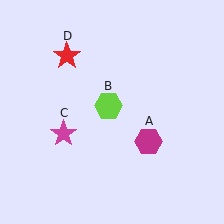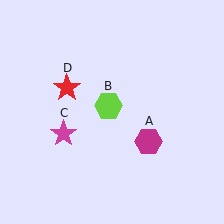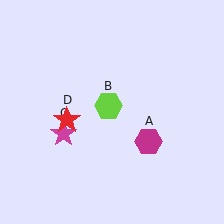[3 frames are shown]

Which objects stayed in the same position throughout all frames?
Magenta hexagon (object A) and lime hexagon (object B) and magenta star (object C) remained stationary.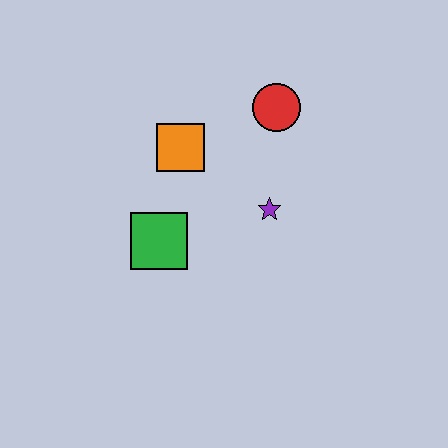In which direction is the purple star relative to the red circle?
The purple star is below the red circle.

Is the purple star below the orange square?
Yes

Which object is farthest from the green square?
The red circle is farthest from the green square.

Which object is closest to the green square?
The orange square is closest to the green square.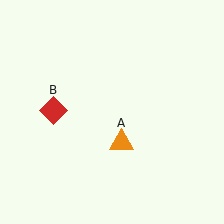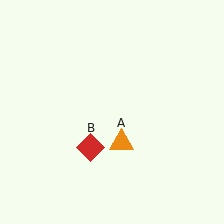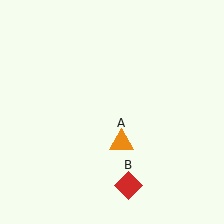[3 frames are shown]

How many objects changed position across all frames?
1 object changed position: red diamond (object B).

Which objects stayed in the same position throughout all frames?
Orange triangle (object A) remained stationary.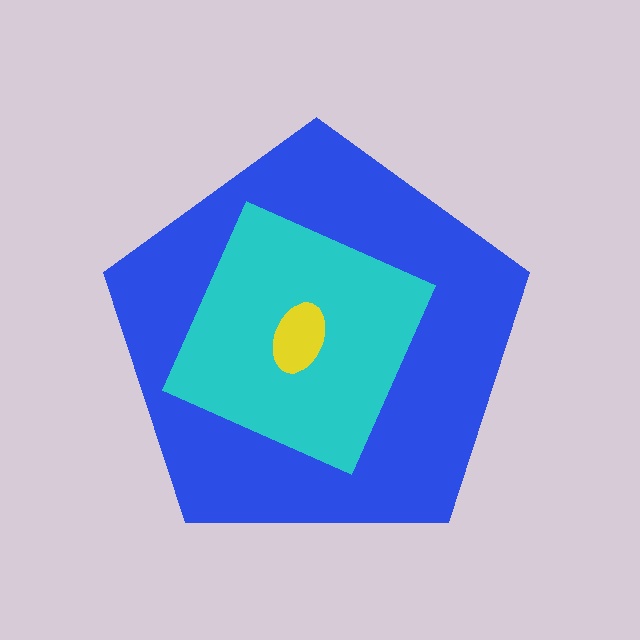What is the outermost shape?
The blue pentagon.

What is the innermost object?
The yellow ellipse.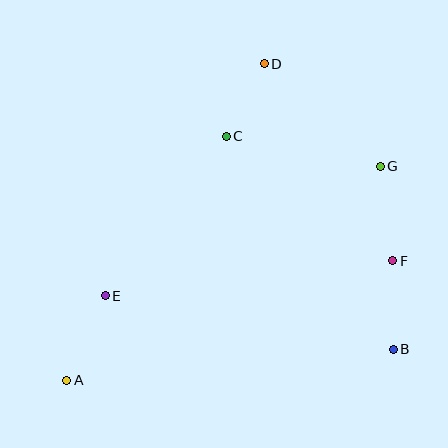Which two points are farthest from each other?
Points A and G are farthest from each other.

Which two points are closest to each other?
Points C and D are closest to each other.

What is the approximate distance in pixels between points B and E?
The distance between B and E is approximately 293 pixels.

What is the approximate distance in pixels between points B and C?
The distance between B and C is approximately 271 pixels.